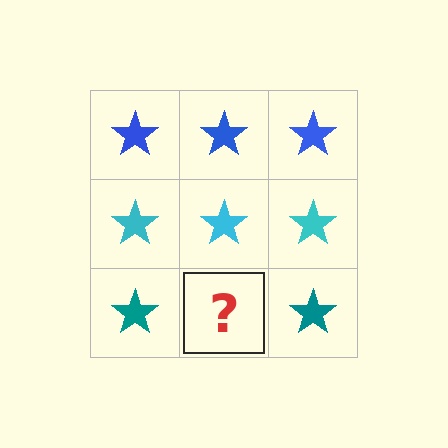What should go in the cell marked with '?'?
The missing cell should contain a teal star.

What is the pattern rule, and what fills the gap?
The rule is that each row has a consistent color. The gap should be filled with a teal star.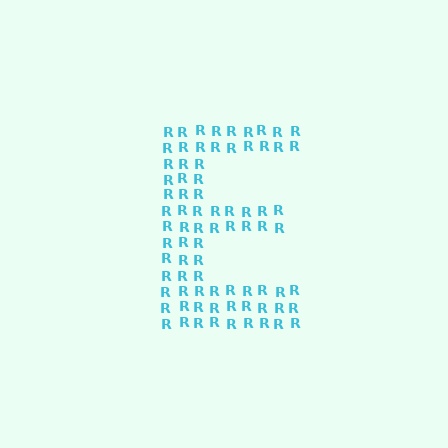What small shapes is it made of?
It is made of small letter R's.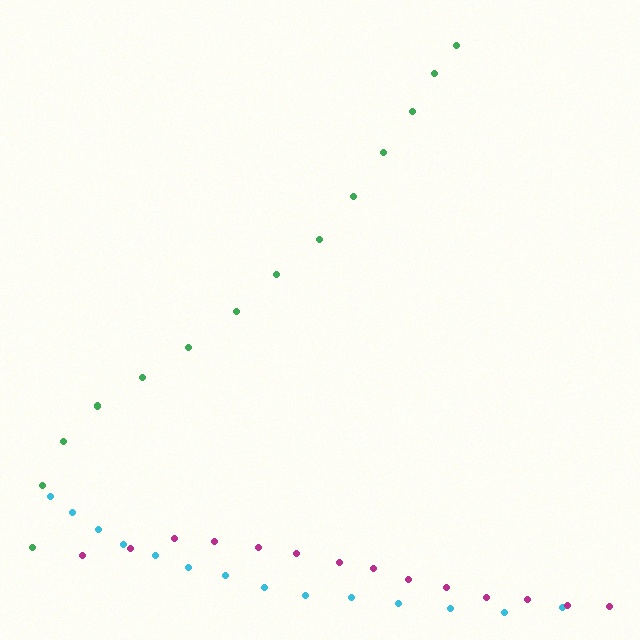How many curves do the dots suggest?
There are 3 distinct paths.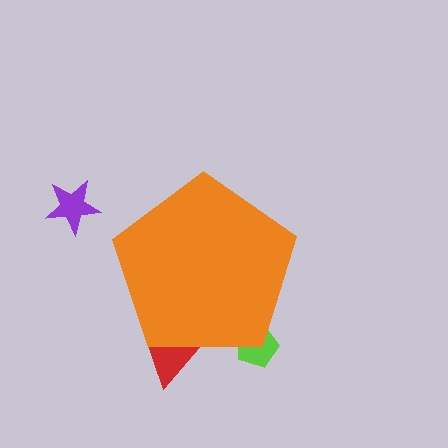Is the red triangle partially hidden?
Yes, the red triangle is partially hidden behind the orange pentagon.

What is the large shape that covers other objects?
An orange pentagon.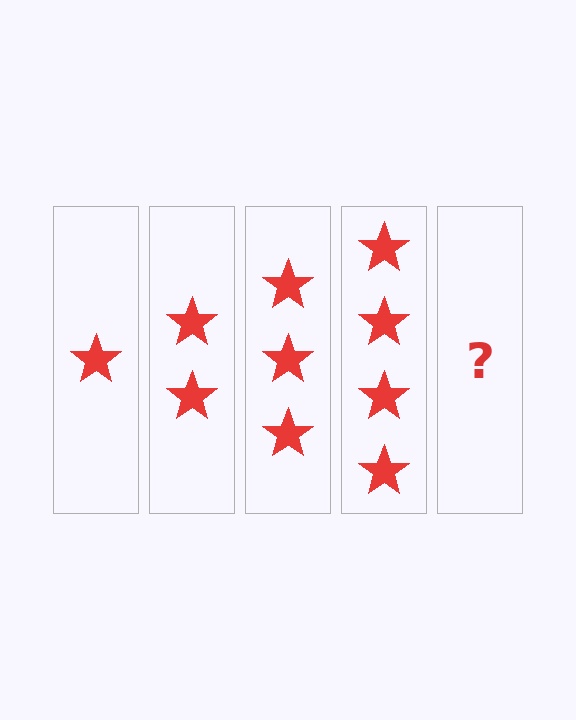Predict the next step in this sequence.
The next step is 5 stars.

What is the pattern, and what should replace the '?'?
The pattern is that each step adds one more star. The '?' should be 5 stars.